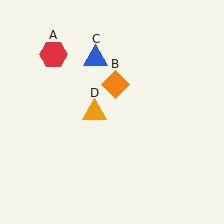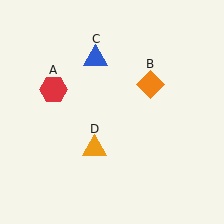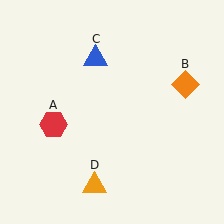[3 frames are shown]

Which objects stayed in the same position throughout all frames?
Blue triangle (object C) remained stationary.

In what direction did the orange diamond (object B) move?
The orange diamond (object B) moved right.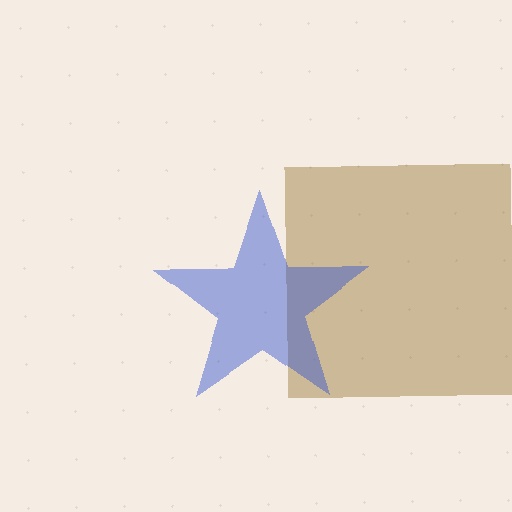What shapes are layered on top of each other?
The layered shapes are: a brown square, a blue star.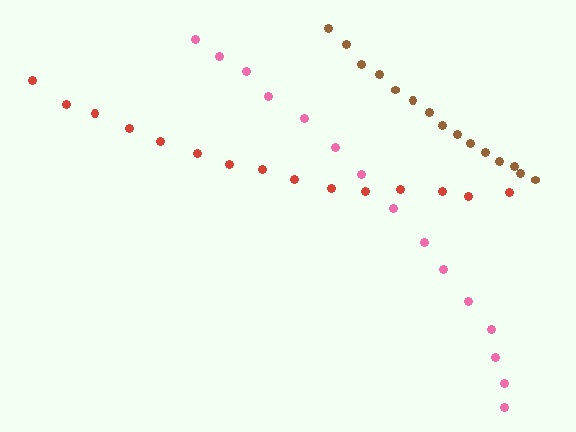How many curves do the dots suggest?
There are 3 distinct paths.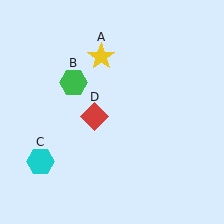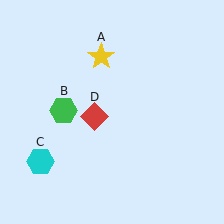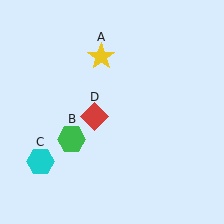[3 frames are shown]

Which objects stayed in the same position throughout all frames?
Yellow star (object A) and cyan hexagon (object C) and red diamond (object D) remained stationary.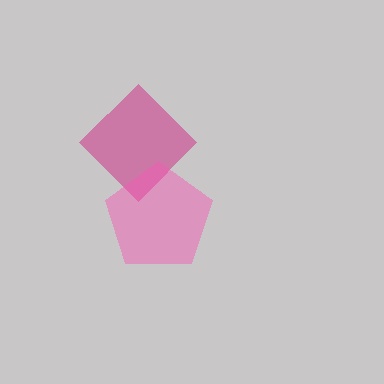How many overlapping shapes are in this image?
There are 2 overlapping shapes in the image.